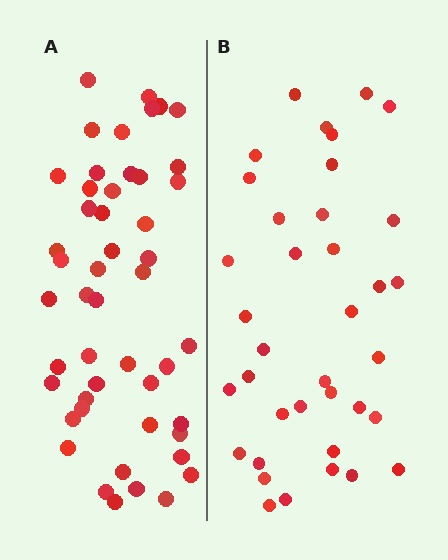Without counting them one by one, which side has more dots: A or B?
Region A (the left region) has more dots.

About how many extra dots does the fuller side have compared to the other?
Region A has roughly 12 or so more dots than region B.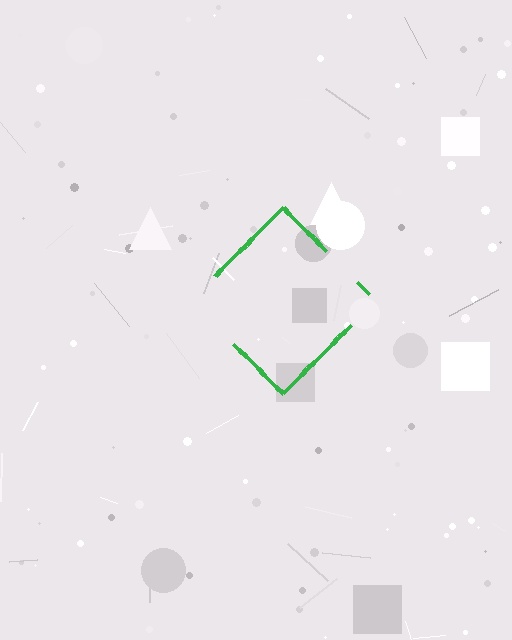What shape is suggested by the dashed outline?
The dashed outline suggests a diamond.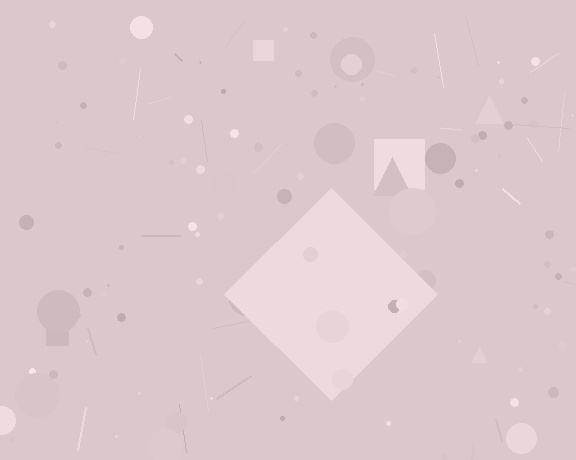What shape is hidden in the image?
A diamond is hidden in the image.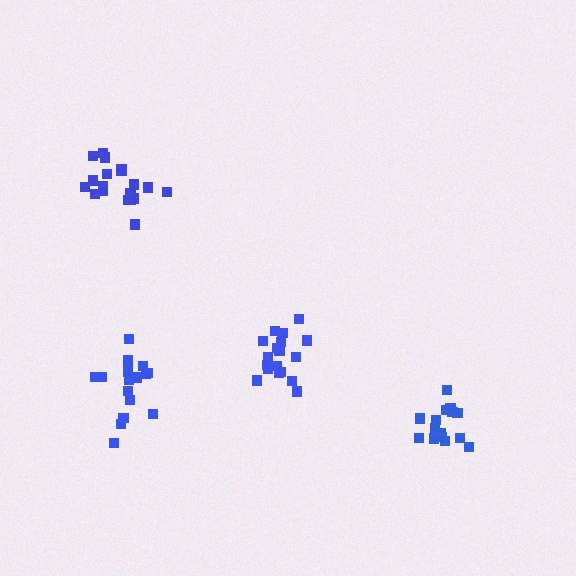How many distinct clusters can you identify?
There are 4 distinct clusters.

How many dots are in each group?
Group 1: 19 dots, Group 2: 18 dots, Group 3: 18 dots, Group 4: 15 dots (70 total).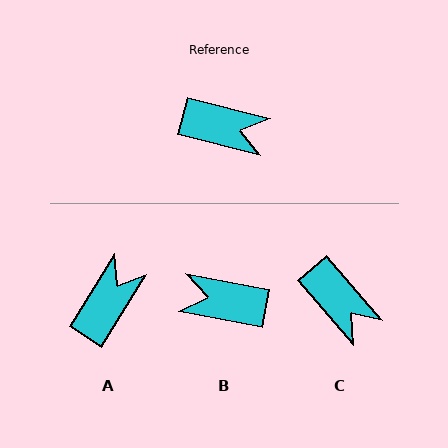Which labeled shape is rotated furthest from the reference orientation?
B, about 177 degrees away.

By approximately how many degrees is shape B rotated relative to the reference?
Approximately 177 degrees clockwise.